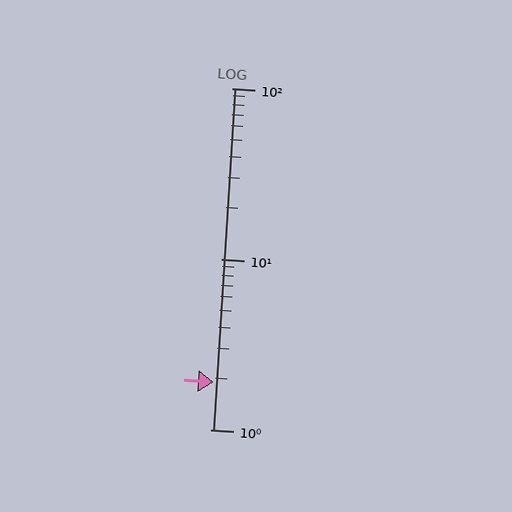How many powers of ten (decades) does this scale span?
The scale spans 2 decades, from 1 to 100.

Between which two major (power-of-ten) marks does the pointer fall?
The pointer is between 1 and 10.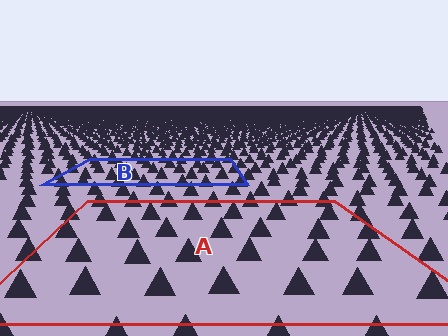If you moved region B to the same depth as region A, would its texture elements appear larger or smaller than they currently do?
They would appear larger. At a closer depth, the same texture elements are projected at a bigger on-screen size.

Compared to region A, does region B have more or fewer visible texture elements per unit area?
Region B has more texture elements per unit area — they are packed more densely because it is farther away.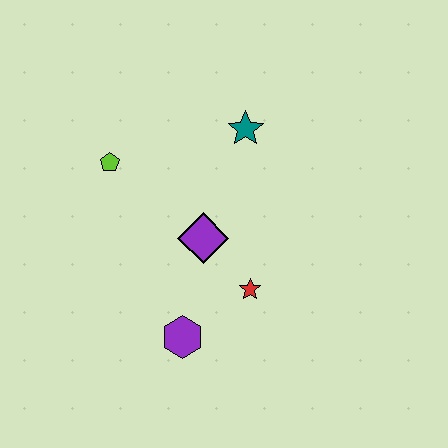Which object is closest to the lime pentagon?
The purple diamond is closest to the lime pentagon.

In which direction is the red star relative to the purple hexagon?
The red star is to the right of the purple hexagon.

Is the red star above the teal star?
No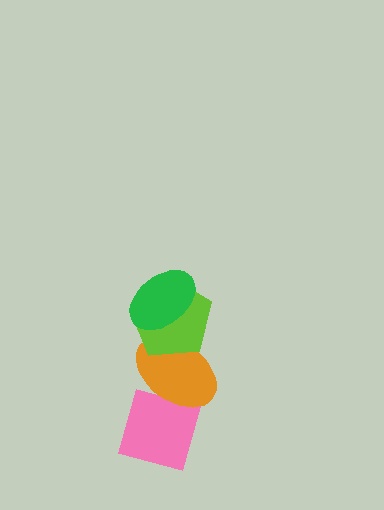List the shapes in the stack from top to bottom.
From top to bottom: the green ellipse, the lime pentagon, the orange ellipse, the pink diamond.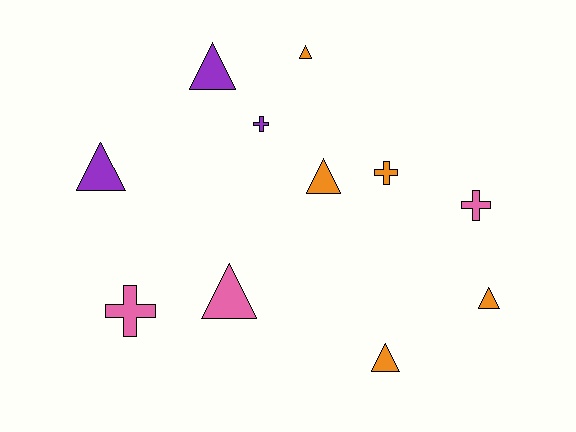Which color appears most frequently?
Orange, with 5 objects.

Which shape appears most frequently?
Triangle, with 7 objects.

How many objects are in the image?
There are 11 objects.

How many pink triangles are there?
There is 1 pink triangle.